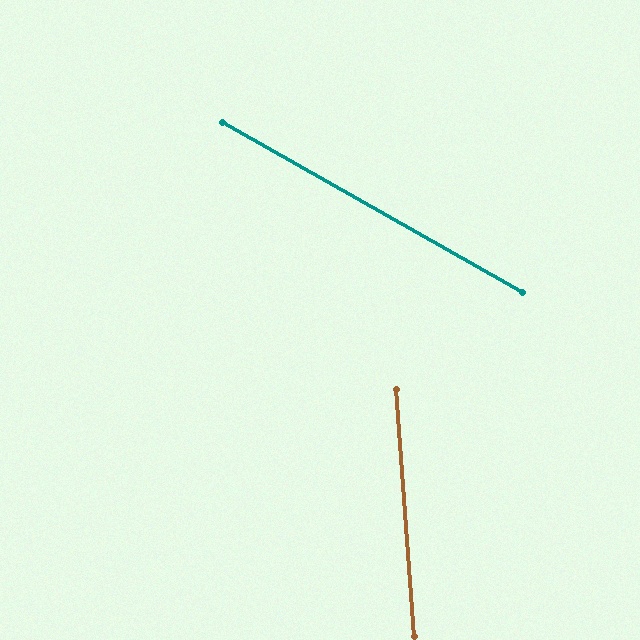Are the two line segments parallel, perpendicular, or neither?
Neither parallel nor perpendicular — they differ by about 56°.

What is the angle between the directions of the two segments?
Approximately 56 degrees.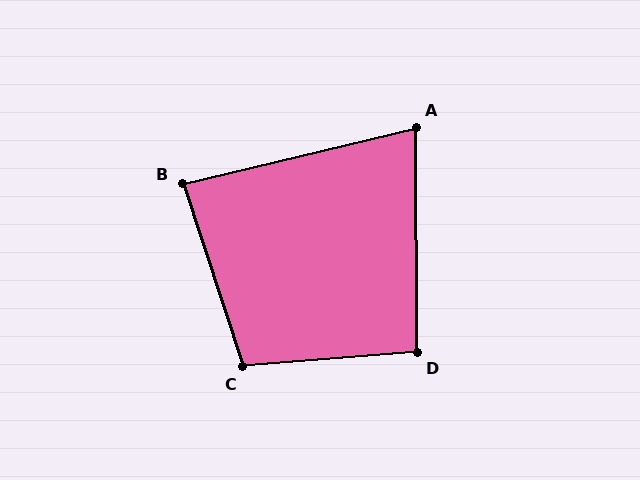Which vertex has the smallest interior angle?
A, at approximately 77 degrees.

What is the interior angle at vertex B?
Approximately 85 degrees (approximately right).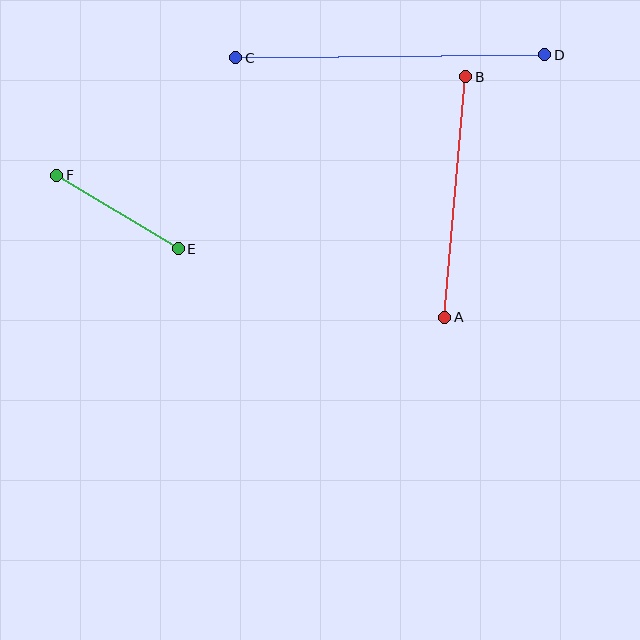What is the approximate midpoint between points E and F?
The midpoint is at approximately (118, 212) pixels.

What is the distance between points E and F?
The distance is approximately 142 pixels.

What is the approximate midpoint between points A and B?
The midpoint is at approximately (455, 197) pixels.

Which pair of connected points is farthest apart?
Points C and D are farthest apart.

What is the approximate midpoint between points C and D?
The midpoint is at approximately (390, 56) pixels.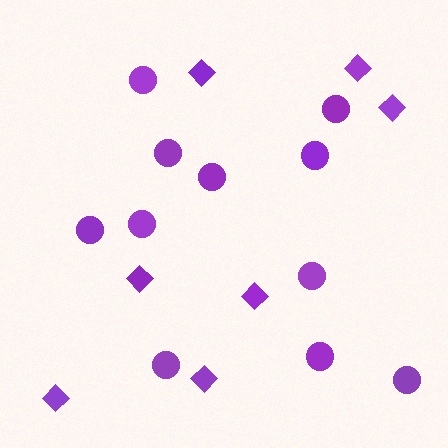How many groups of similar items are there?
There are 2 groups: one group of diamonds (7) and one group of circles (11).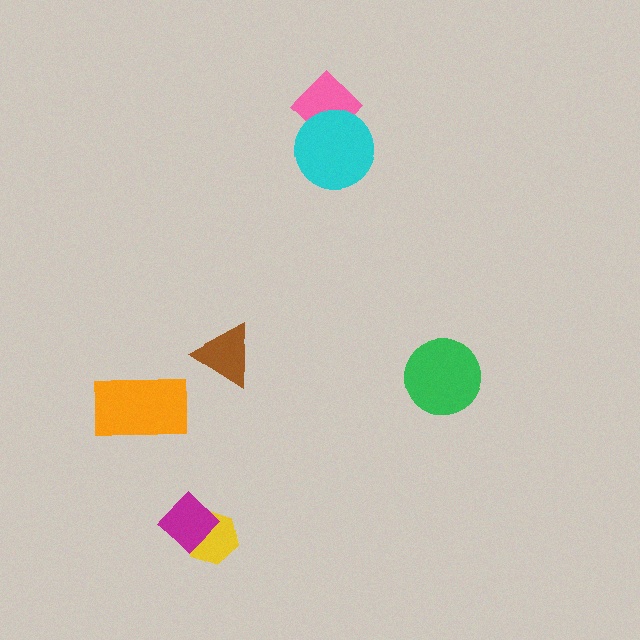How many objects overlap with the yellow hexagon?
1 object overlaps with the yellow hexagon.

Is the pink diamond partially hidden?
Yes, it is partially covered by another shape.